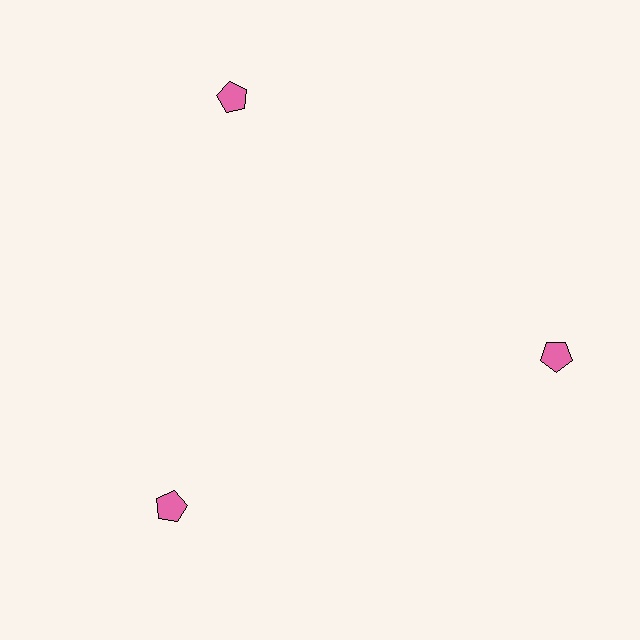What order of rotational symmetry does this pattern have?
This pattern has 3-fold rotational symmetry.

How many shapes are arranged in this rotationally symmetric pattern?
There are 3 shapes, arranged in 3 groups of 1.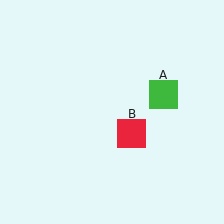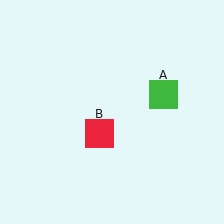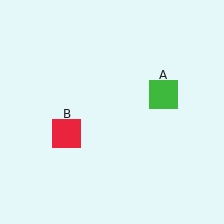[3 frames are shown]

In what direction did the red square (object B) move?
The red square (object B) moved left.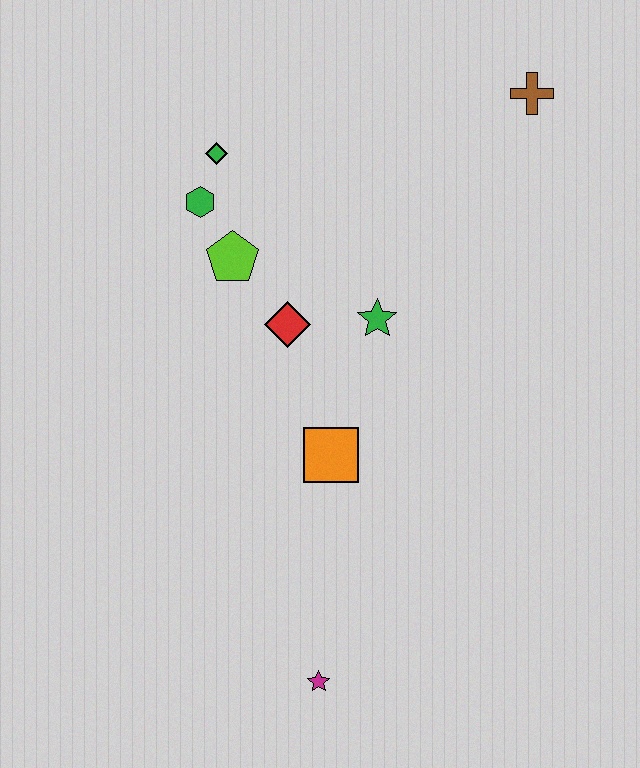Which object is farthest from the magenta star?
The brown cross is farthest from the magenta star.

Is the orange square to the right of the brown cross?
No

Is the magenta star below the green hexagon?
Yes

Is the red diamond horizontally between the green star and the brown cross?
No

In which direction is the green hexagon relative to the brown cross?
The green hexagon is to the left of the brown cross.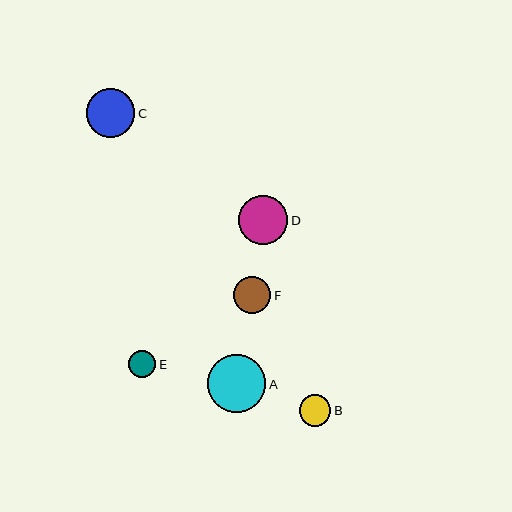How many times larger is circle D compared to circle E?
Circle D is approximately 1.8 times the size of circle E.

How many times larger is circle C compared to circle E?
Circle C is approximately 1.8 times the size of circle E.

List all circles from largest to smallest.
From largest to smallest: A, D, C, F, B, E.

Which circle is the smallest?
Circle E is the smallest with a size of approximately 28 pixels.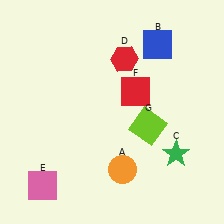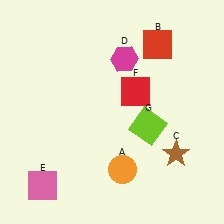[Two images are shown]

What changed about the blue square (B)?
In Image 1, B is blue. In Image 2, it changed to red.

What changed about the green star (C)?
In Image 1, C is green. In Image 2, it changed to brown.